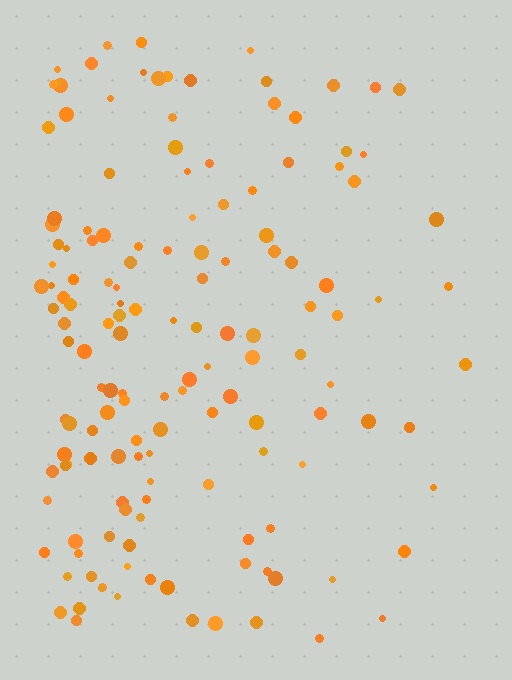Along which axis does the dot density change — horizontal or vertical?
Horizontal.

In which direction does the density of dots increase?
From right to left, with the left side densest.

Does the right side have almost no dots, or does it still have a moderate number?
Still a moderate number, just noticeably fewer than the left.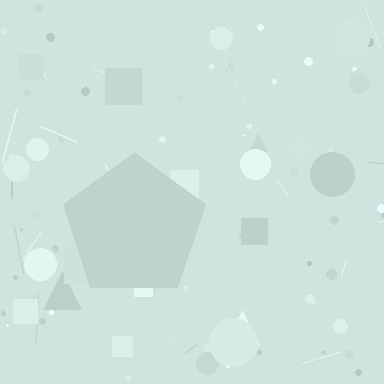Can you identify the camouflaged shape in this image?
The camouflaged shape is a pentagon.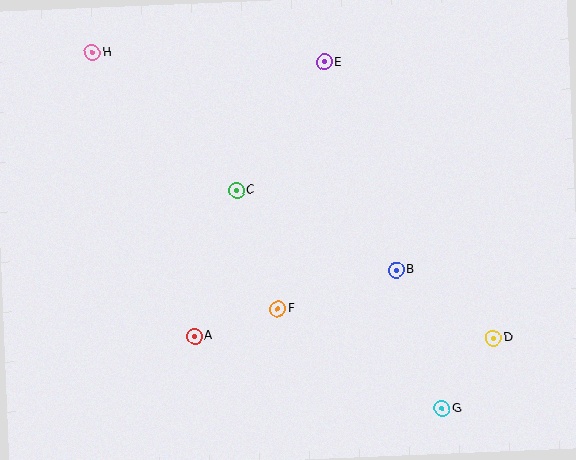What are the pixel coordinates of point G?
Point G is at (442, 408).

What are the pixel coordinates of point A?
Point A is at (195, 336).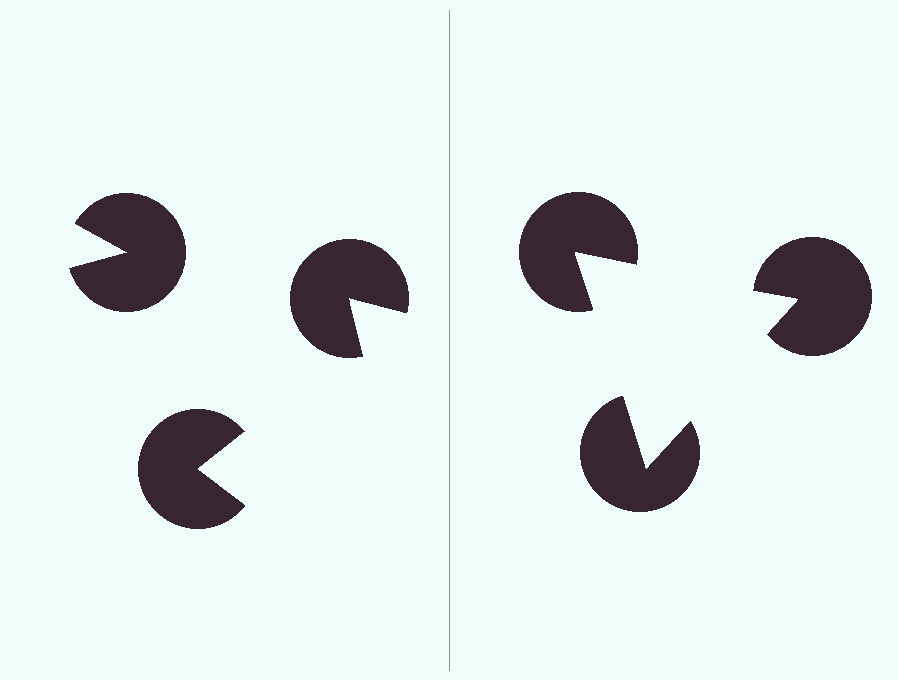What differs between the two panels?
The pac-man discs are positioned identically on both sides; only the wedge orientations differ. On the right they align to a triangle; on the left they are misaligned.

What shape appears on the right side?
An illusory triangle.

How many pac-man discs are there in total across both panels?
6 — 3 on each side.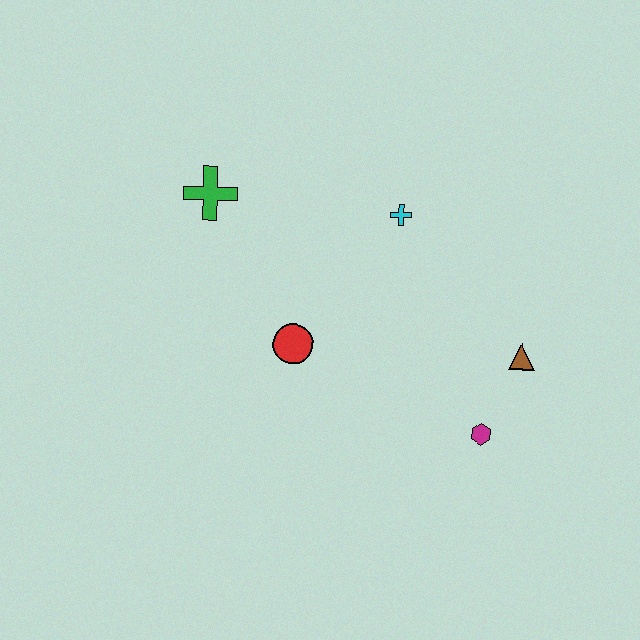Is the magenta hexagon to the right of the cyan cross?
Yes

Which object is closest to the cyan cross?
The red circle is closest to the cyan cross.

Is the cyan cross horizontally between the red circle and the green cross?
No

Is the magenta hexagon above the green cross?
No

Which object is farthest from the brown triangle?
The green cross is farthest from the brown triangle.